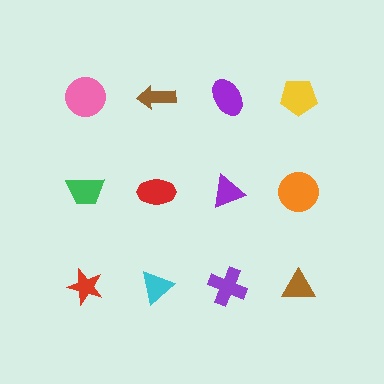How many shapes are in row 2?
4 shapes.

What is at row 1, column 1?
A pink circle.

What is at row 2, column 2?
A red ellipse.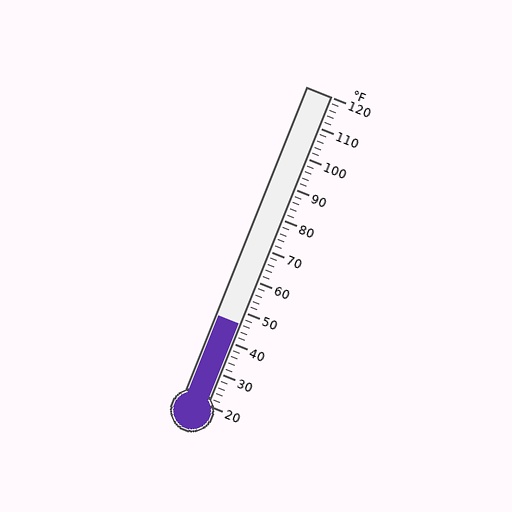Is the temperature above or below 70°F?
The temperature is below 70°F.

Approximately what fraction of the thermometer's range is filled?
The thermometer is filled to approximately 25% of its range.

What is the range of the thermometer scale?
The thermometer scale ranges from 20°F to 120°F.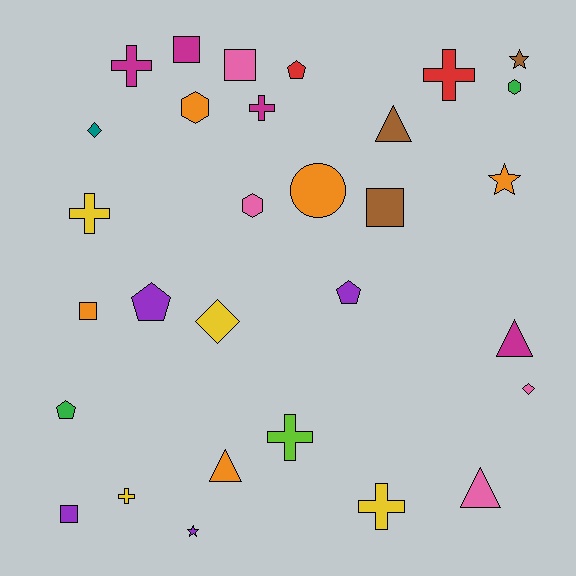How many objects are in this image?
There are 30 objects.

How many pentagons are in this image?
There are 4 pentagons.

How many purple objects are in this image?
There are 4 purple objects.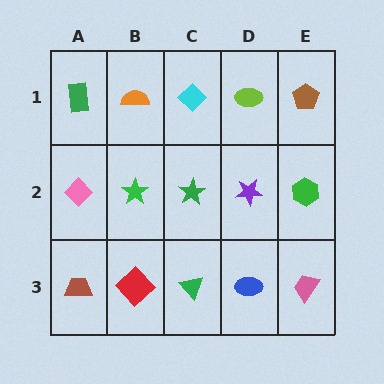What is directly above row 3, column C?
A green star.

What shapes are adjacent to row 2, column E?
A brown pentagon (row 1, column E), a pink trapezoid (row 3, column E), a purple star (row 2, column D).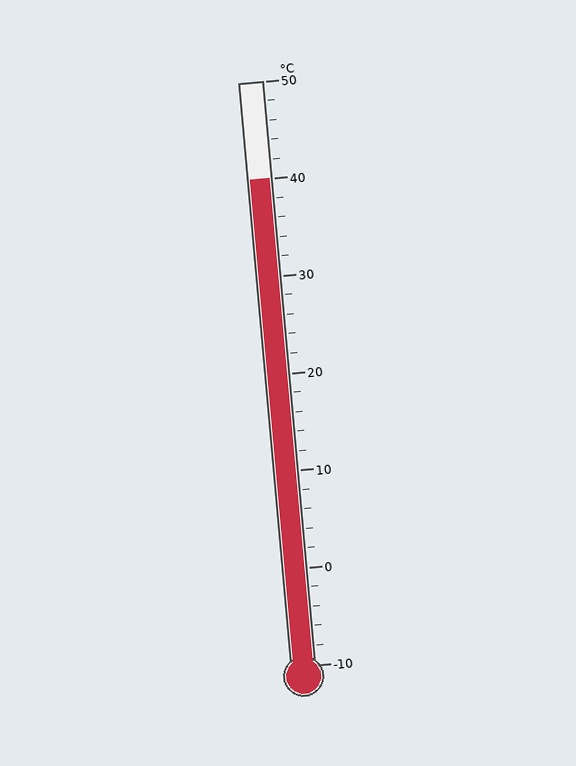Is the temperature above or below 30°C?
The temperature is above 30°C.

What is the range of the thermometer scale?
The thermometer scale ranges from -10°C to 50°C.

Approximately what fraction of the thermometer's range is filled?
The thermometer is filled to approximately 85% of its range.